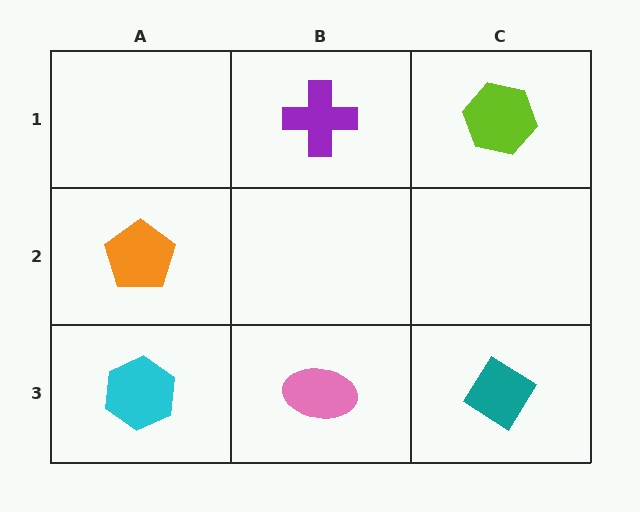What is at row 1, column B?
A purple cross.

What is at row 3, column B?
A pink ellipse.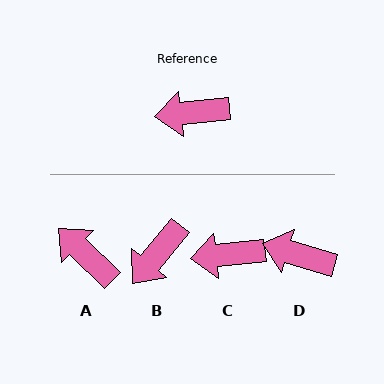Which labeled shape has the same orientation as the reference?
C.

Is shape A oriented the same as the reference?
No, it is off by about 51 degrees.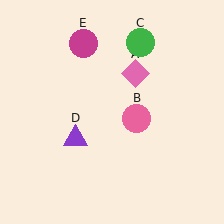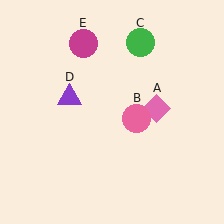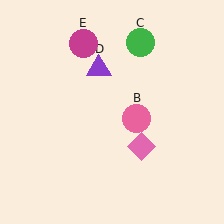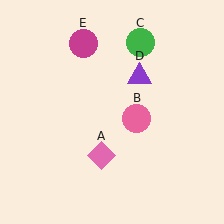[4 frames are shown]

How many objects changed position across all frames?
2 objects changed position: pink diamond (object A), purple triangle (object D).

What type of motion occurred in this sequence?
The pink diamond (object A), purple triangle (object D) rotated clockwise around the center of the scene.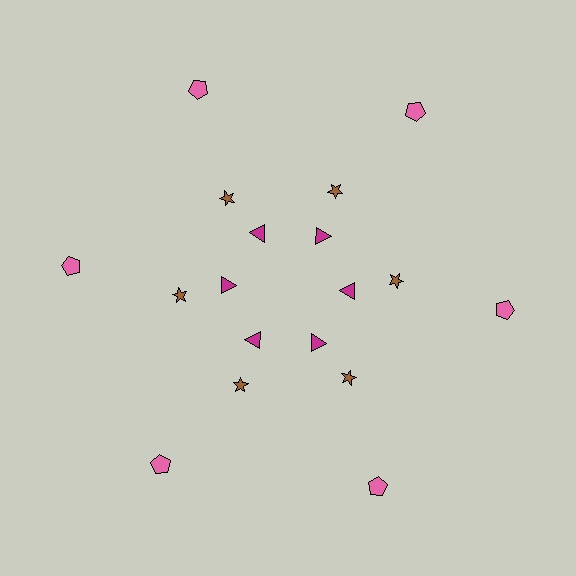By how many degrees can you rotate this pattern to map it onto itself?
The pattern maps onto itself every 60 degrees of rotation.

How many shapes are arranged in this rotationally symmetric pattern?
There are 18 shapes, arranged in 6 groups of 3.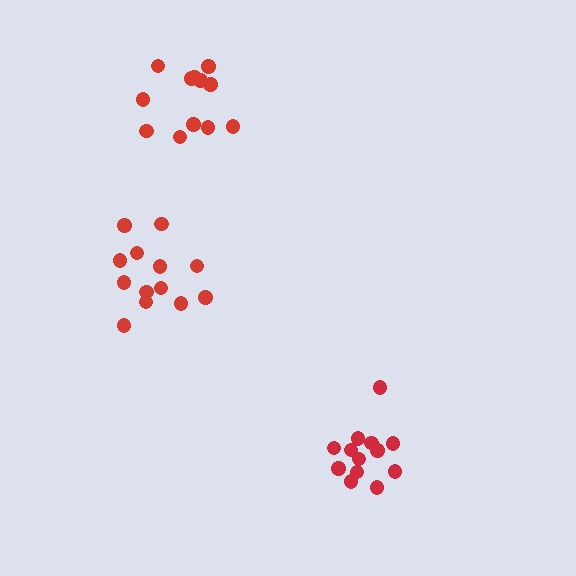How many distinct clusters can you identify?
There are 3 distinct clusters.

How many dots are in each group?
Group 1: 13 dots, Group 2: 12 dots, Group 3: 13 dots (38 total).